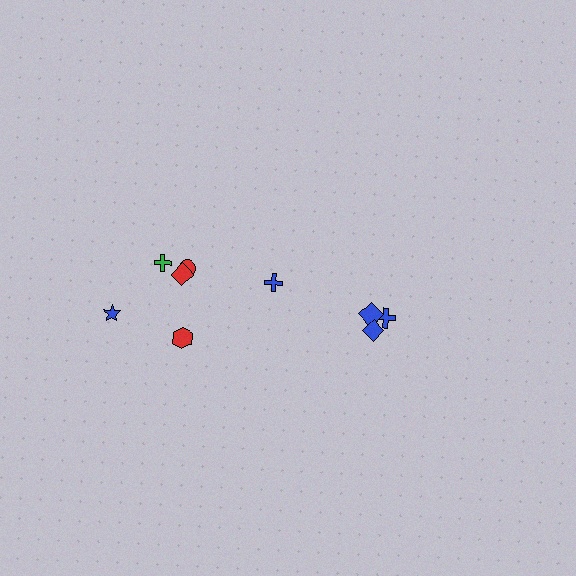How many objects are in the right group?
There are 3 objects.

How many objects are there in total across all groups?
There are 9 objects.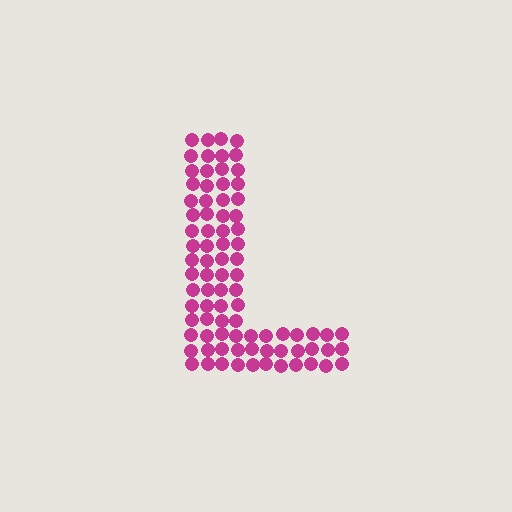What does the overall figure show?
The overall figure shows the letter L.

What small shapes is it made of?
It is made of small circles.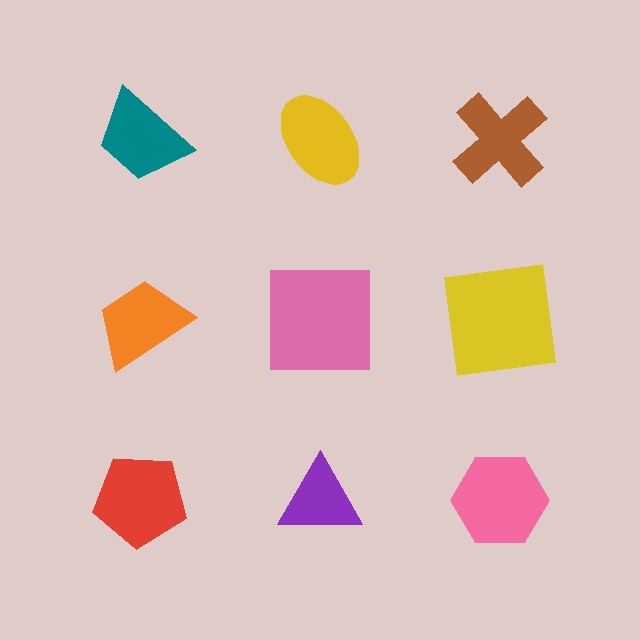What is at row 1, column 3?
A brown cross.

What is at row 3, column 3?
A pink hexagon.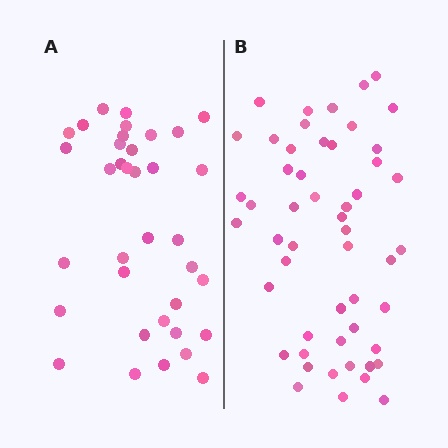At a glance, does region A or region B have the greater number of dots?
Region B (the right region) has more dots.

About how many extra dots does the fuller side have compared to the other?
Region B has approximately 15 more dots than region A.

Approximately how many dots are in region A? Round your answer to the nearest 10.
About 40 dots. (The exact count is 36, which rounds to 40.)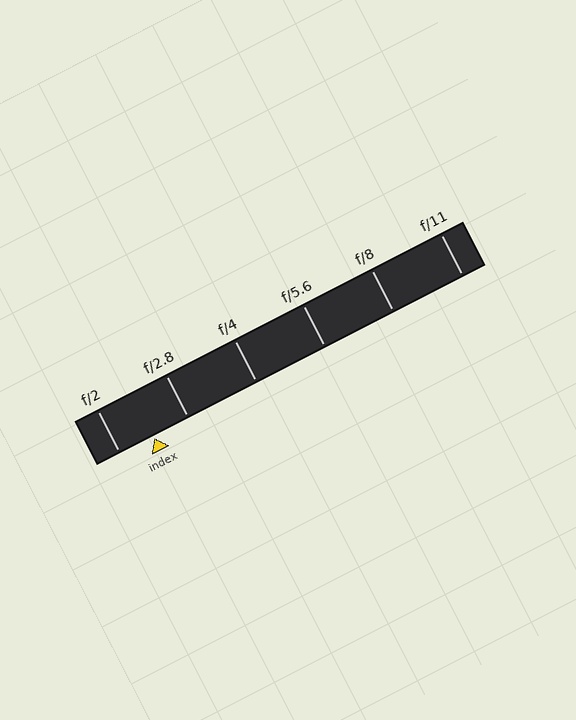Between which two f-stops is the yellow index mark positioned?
The index mark is between f/2 and f/2.8.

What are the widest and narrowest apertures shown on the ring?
The widest aperture shown is f/2 and the narrowest is f/11.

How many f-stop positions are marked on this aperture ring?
There are 6 f-stop positions marked.